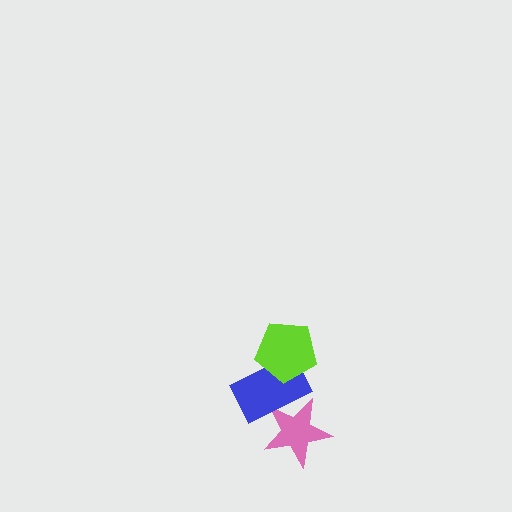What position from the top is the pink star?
The pink star is 3rd from the top.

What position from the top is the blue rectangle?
The blue rectangle is 2nd from the top.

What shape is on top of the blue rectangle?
The lime pentagon is on top of the blue rectangle.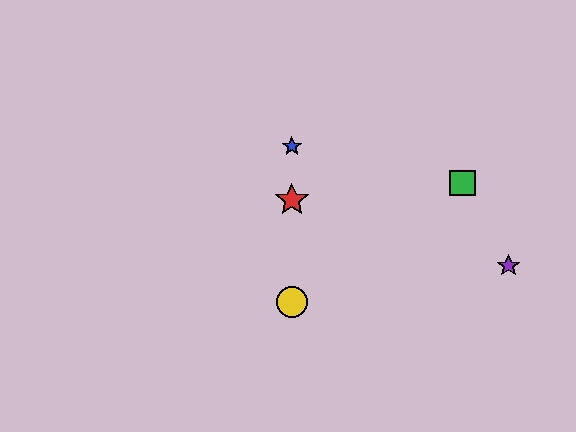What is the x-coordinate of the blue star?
The blue star is at x≈292.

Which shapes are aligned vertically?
The red star, the blue star, the yellow circle are aligned vertically.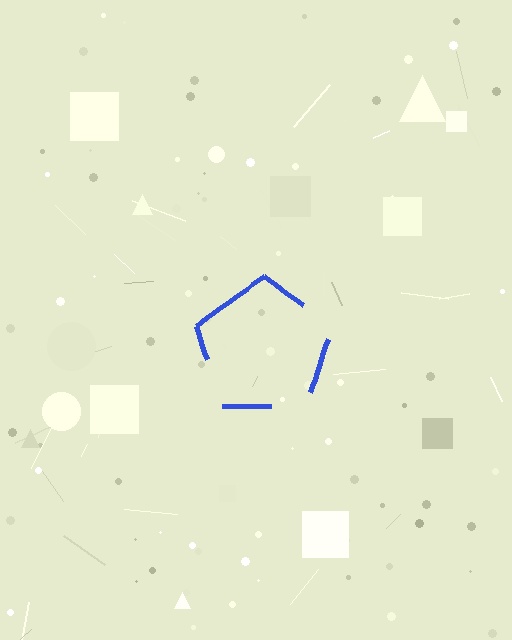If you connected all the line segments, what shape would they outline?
They would outline a pentagon.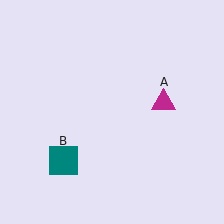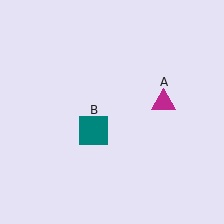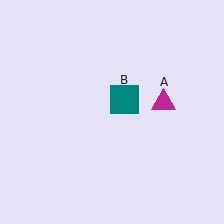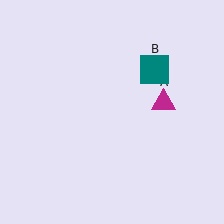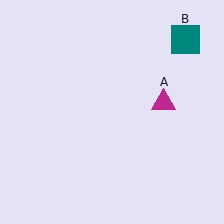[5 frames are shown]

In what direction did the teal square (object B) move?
The teal square (object B) moved up and to the right.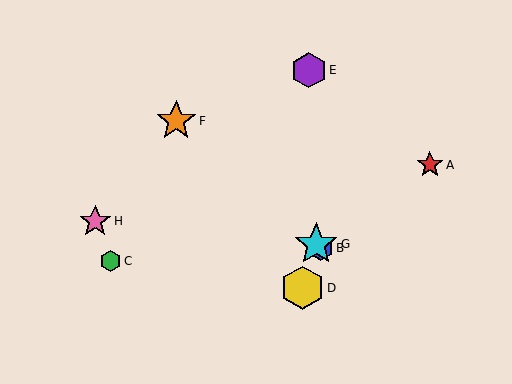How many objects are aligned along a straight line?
3 objects (B, F, G) are aligned along a straight line.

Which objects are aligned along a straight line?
Objects B, F, G are aligned along a straight line.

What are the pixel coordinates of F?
Object F is at (176, 121).